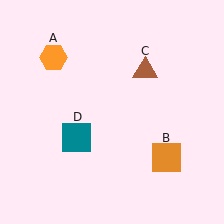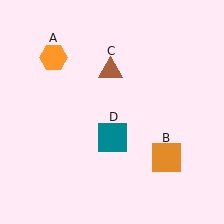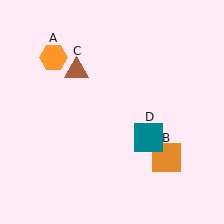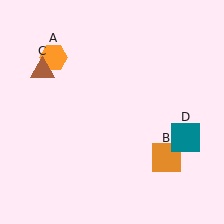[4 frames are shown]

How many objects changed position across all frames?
2 objects changed position: brown triangle (object C), teal square (object D).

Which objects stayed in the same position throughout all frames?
Orange hexagon (object A) and orange square (object B) remained stationary.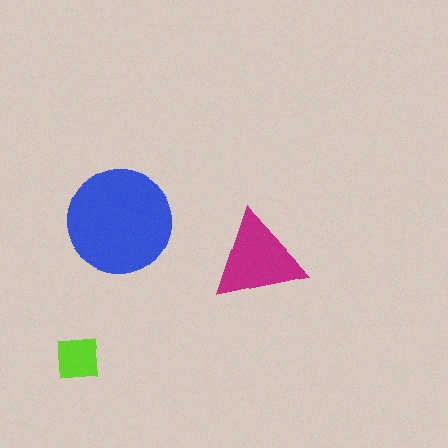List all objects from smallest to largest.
The lime square, the magenta triangle, the blue circle.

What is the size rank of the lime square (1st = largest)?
3rd.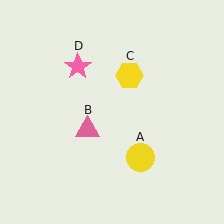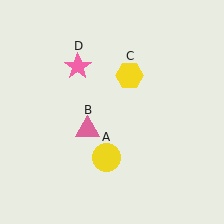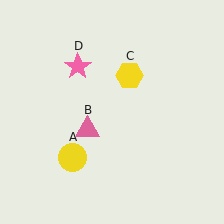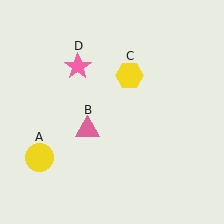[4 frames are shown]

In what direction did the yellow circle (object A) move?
The yellow circle (object A) moved left.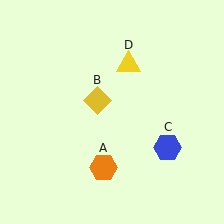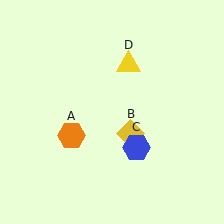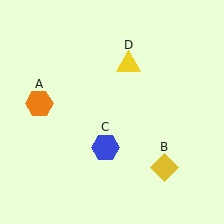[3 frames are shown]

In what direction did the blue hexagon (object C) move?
The blue hexagon (object C) moved left.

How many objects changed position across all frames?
3 objects changed position: orange hexagon (object A), yellow diamond (object B), blue hexagon (object C).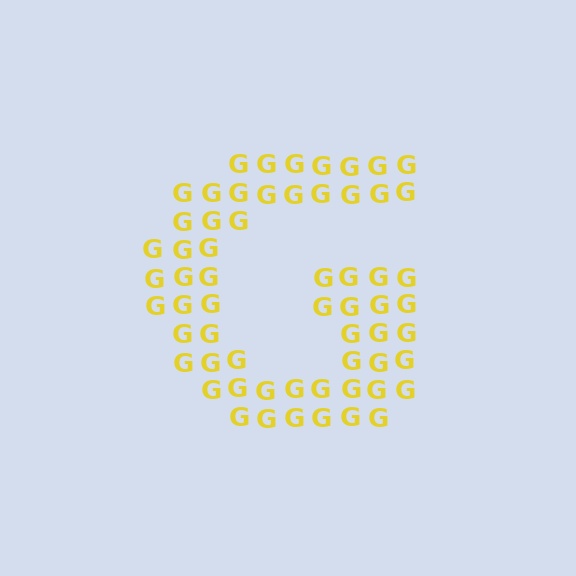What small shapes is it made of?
It is made of small letter G's.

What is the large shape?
The large shape is the letter G.